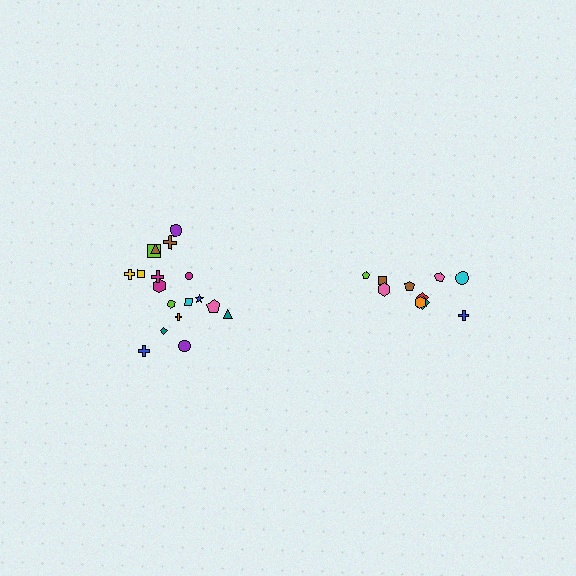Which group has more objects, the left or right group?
The left group.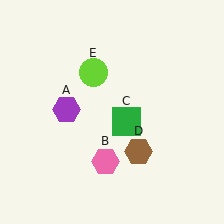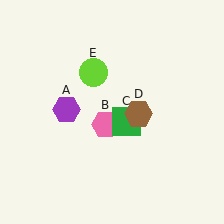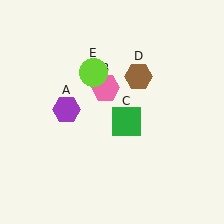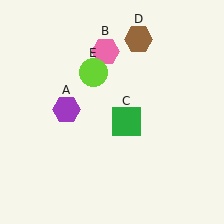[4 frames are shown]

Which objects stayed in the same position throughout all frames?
Purple hexagon (object A) and green square (object C) and lime circle (object E) remained stationary.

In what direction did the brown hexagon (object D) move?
The brown hexagon (object D) moved up.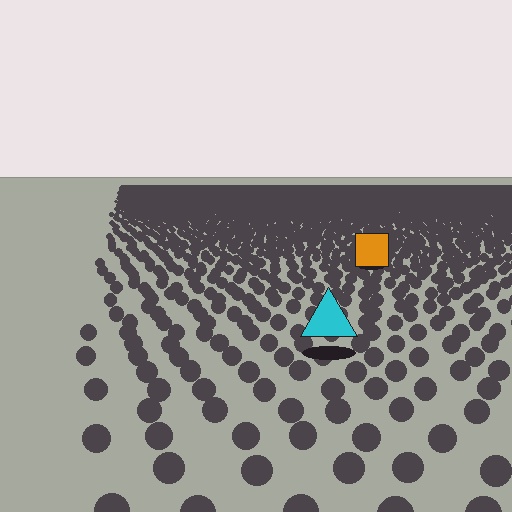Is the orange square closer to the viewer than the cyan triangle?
No. The cyan triangle is closer — you can tell from the texture gradient: the ground texture is coarser near it.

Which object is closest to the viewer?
The cyan triangle is closest. The texture marks near it are larger and more spread out.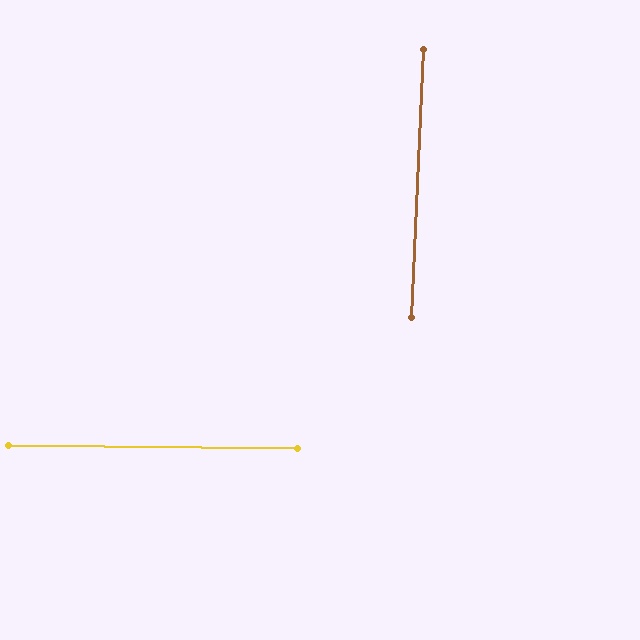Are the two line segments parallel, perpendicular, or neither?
Perpendicular — they meet at approximately 88°.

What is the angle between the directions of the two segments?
Approximately 88 degrees.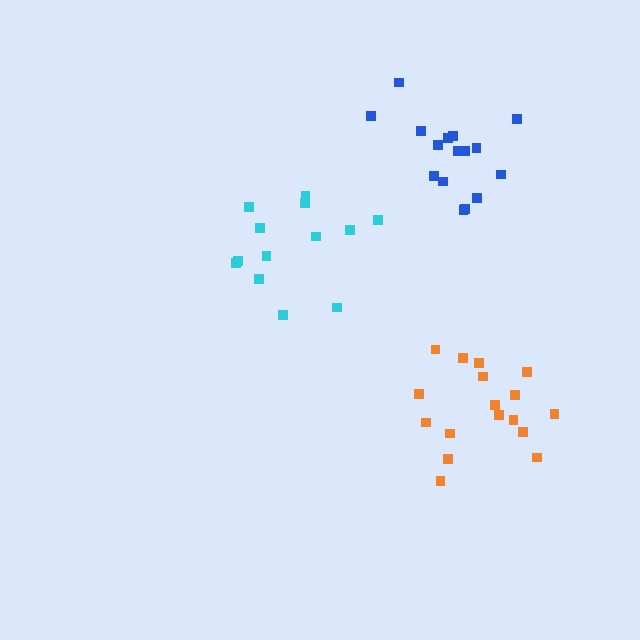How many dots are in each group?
Group 1: 17 dots, Group 2: 13 dots, Group 3: 16 dots (46 total).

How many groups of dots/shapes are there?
There are 3 groups.